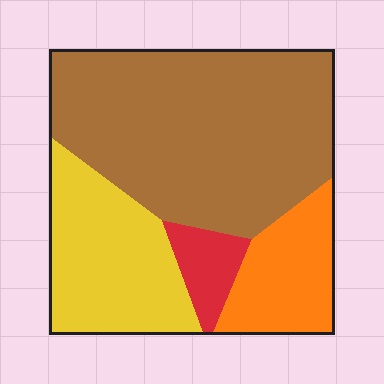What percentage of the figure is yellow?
Yellow covers 25% of the figure.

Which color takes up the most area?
Brown, at roughly 55%.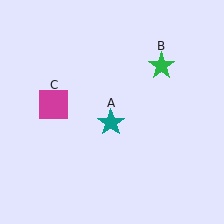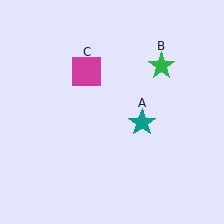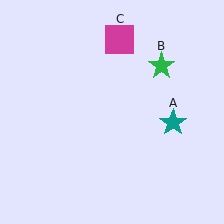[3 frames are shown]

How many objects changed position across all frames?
2 objects changed position: teal star (object A), magenta square (object C).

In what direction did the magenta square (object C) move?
The magenta square (object C) moved up and to the right.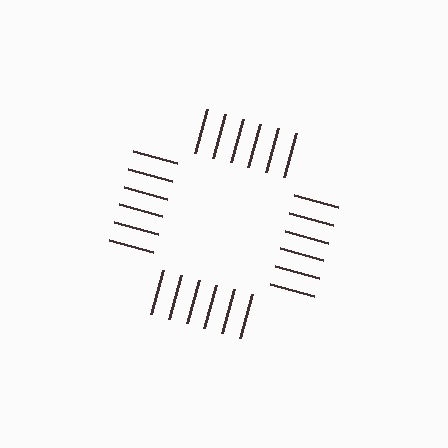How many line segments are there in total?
24 — 6 along each of the 4 edges.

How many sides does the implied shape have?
4 sides — the line-ends trace a square.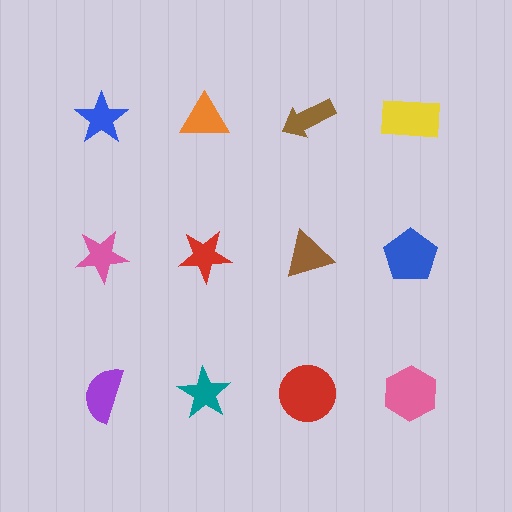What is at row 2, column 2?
A red star.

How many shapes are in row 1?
4 shapes.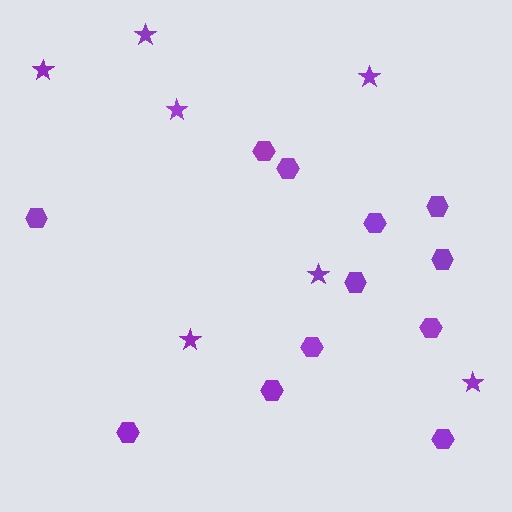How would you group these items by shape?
There are 2 groups: one group of hexagons (12) and one group of stars (7).